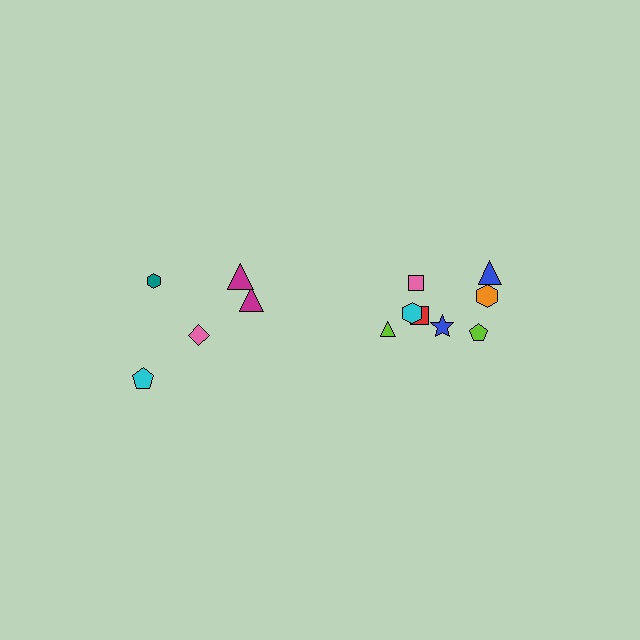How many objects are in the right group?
There are 8 objects.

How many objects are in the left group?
There are 5 objects.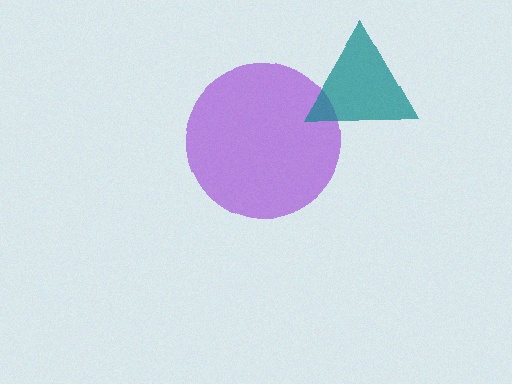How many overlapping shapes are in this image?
There are 2 overlapping shapes in the image.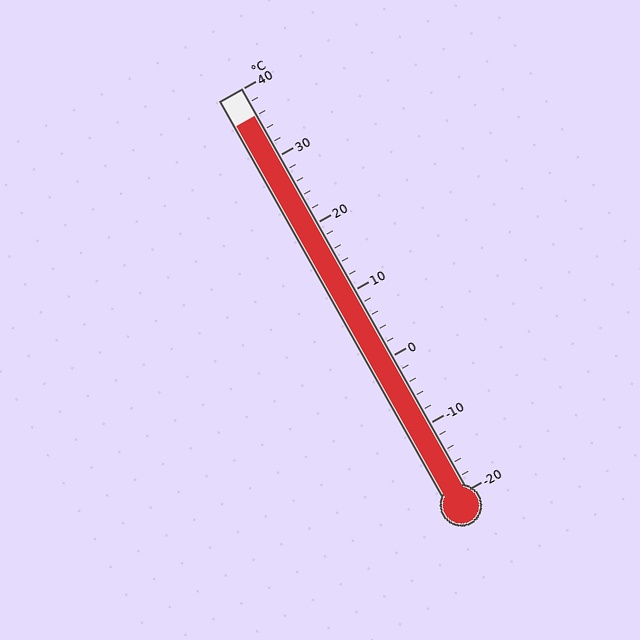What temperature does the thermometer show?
The thermometer shows approximately 36°C.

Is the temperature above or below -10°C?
The temperature is above -10°C.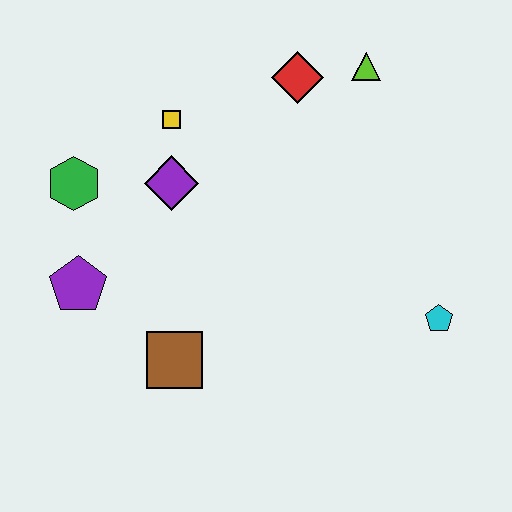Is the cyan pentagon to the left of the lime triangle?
No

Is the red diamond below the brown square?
No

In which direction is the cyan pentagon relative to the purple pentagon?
The cyan pentagon is to the right of the purple pentagon.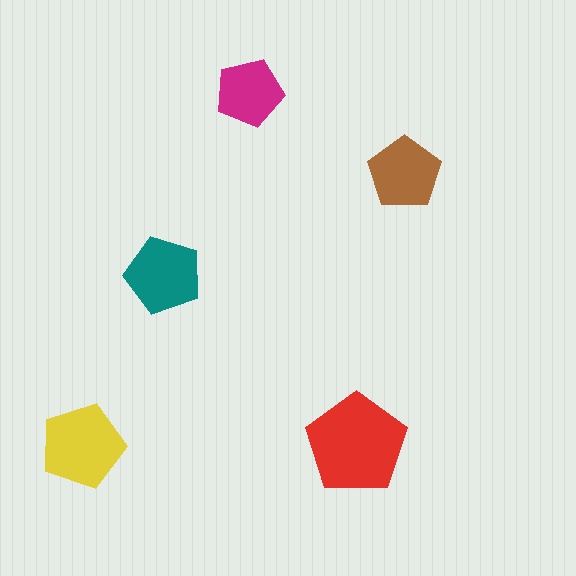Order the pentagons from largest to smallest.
the red one, the yellow one, the teal one, the brown one, the magenta one.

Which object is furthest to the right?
The brown pentagon is rightmost.